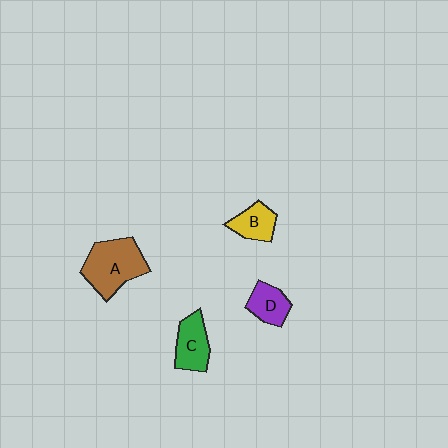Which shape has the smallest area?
Shape B (yellow).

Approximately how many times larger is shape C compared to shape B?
Approximately 1.2 times.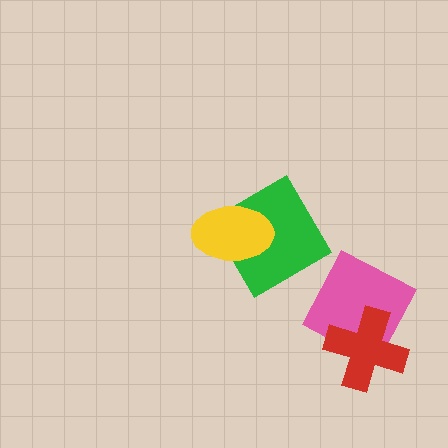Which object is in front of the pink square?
The red cross is in front of the pink square.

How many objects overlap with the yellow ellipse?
1 object overlaps with the yellow ellipse.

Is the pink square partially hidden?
Yes, it is partially covered by another shape.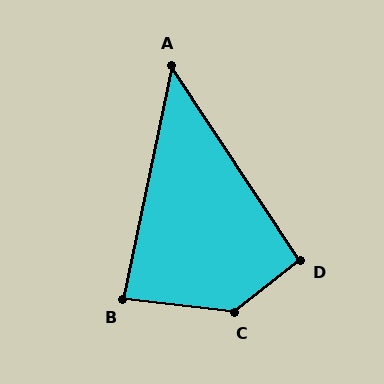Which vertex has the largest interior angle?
C, at approximately 135 degrees.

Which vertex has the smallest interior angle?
A, at approximately 45 degrees.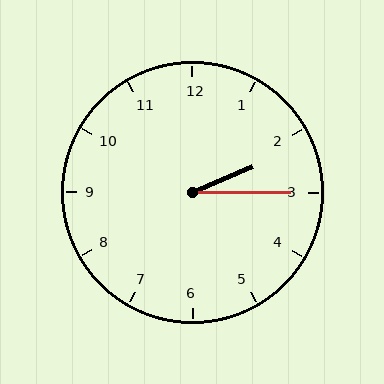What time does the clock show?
2:15.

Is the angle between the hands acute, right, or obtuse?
It is acute.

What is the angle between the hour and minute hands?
Approximately 22 degrees.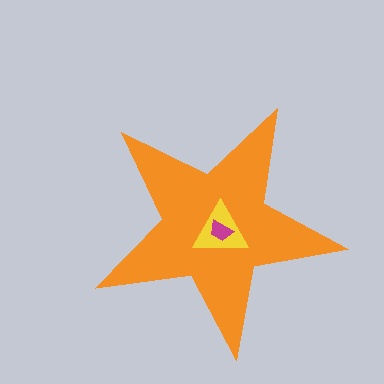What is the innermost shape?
The magenta trapezoid.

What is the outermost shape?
The orange star.